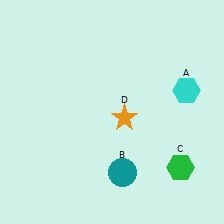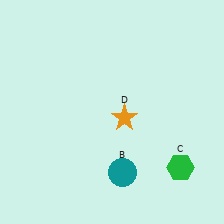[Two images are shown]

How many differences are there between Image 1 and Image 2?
There is 1 difference between the two images.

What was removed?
The cyan hexagon (A) was removed in Image 2.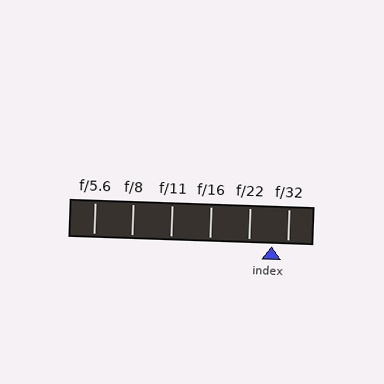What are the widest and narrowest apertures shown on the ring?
The widest aperture shown is f/5.6 and the narrowest is f/32.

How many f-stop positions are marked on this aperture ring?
There are 6 f-stop positions marked.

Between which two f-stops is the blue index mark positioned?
The index mark is between f/22 and f/32.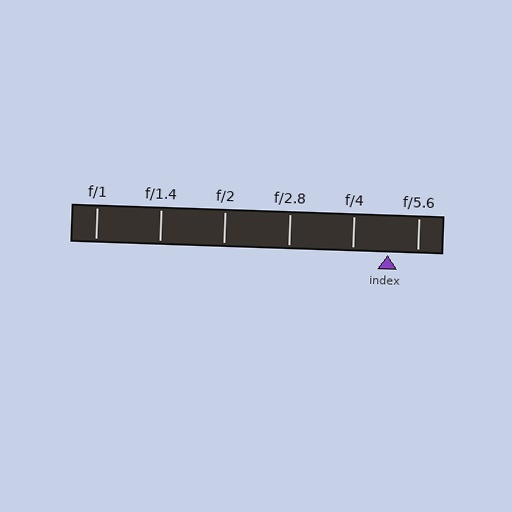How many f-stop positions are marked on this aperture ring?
There are 6 f-stop positions marked.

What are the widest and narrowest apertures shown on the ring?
The widest aperture shown is f/1 and the narrowest is f/5.6.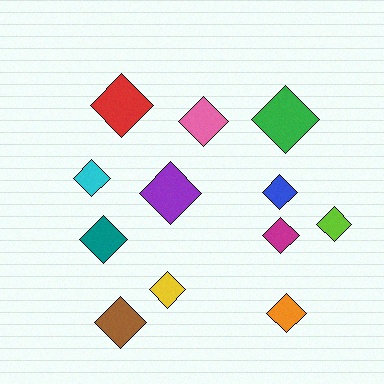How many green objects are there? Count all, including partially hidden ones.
There is 1 green object.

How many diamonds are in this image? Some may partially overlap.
There are 12 diamonds.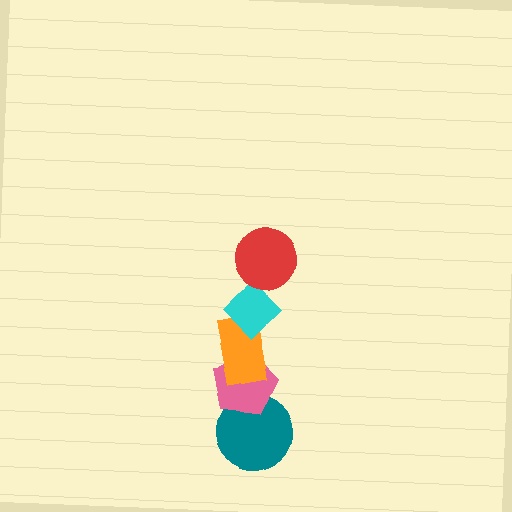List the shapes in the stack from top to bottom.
From top to bottom: the red circle, the cyan diamond, the orange rectangle, the pink pentagon, the teal circle.